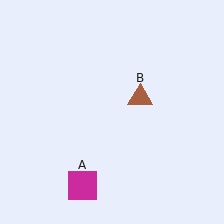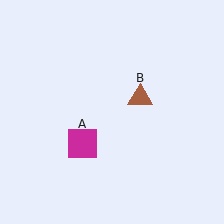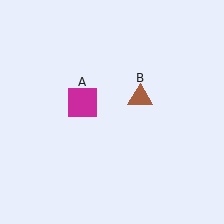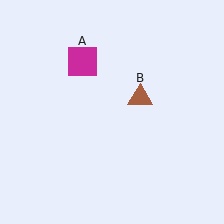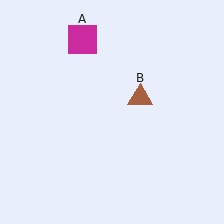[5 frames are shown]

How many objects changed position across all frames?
1 object changed position: magenta square (object A).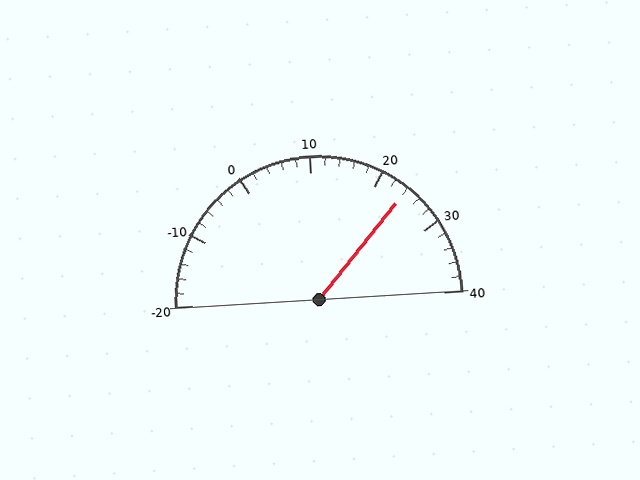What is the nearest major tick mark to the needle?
The nearest major tick mark is 20.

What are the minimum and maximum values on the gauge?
The gauge ranges from -20 to 40.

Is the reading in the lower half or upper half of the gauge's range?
The reading is in the upper half of the range (-20 to 40).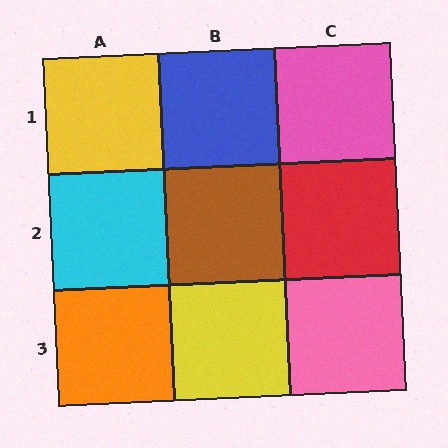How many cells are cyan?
1 cell is cyan.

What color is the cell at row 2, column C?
Red.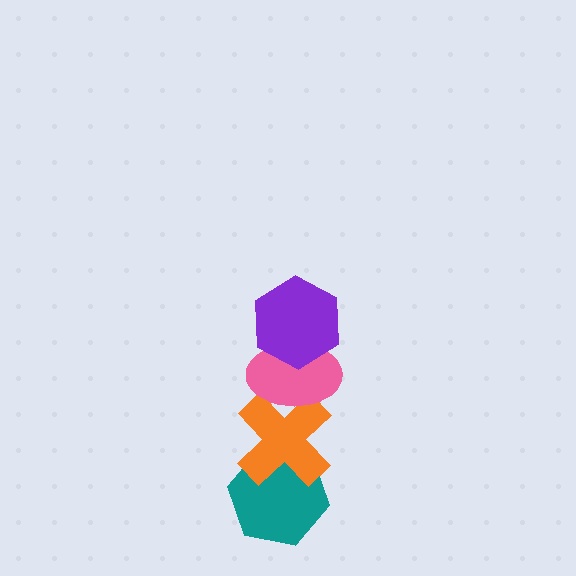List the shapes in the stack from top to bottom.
From top to bottom: the purple hexagon, the pink ellipse, the orange cross, the teal hexagon.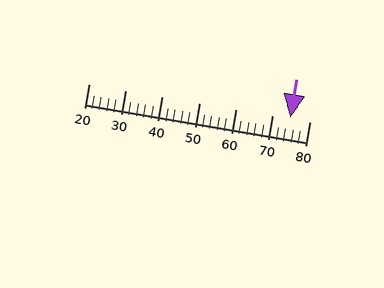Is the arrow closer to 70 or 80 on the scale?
The arrow is closer to 70.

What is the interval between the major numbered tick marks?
The major tick marks are spaced 10 units apart.